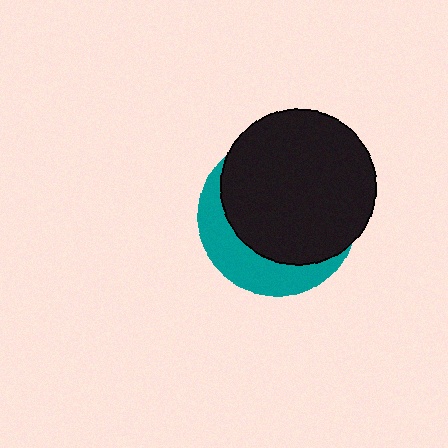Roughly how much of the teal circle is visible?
A small part of it is visible (roughly 30%).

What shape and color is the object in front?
The object in front is a black circle.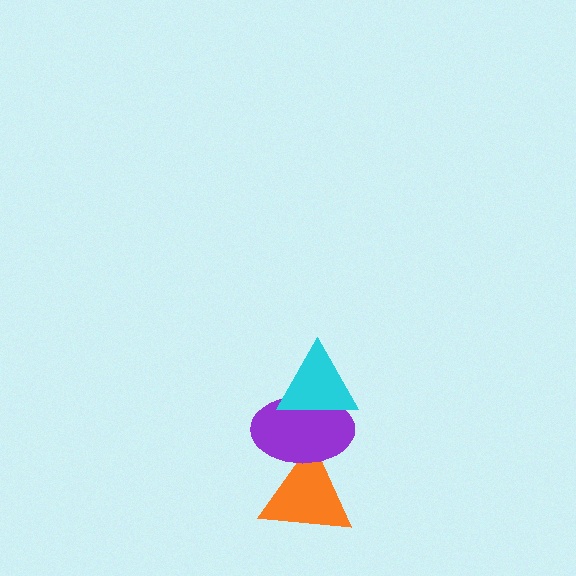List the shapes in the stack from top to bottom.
From top to bottom: the cyan triangle, the purple ellipse, the orange triangle.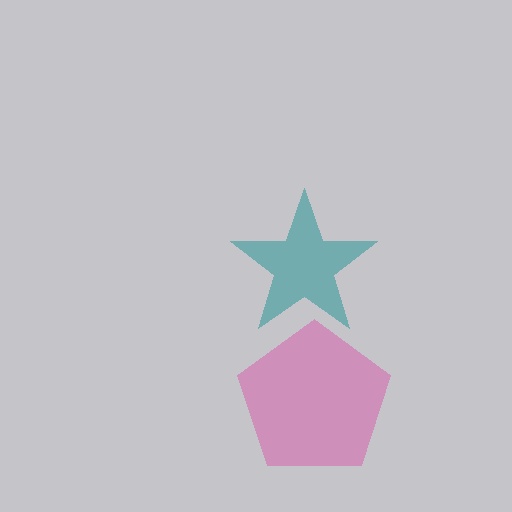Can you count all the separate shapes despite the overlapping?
Yes, there are 2 separate shapes.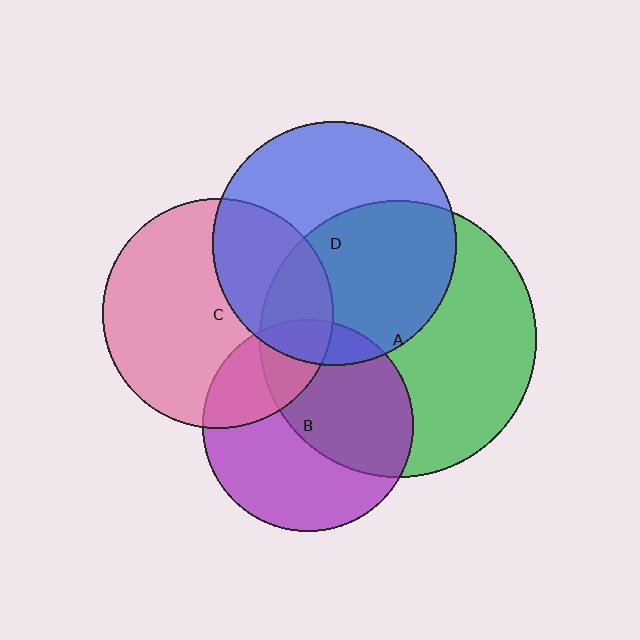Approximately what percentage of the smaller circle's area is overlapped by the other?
Approximately 50%.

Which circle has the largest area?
Circle A (green).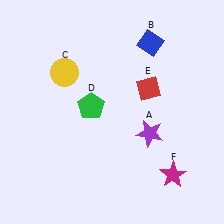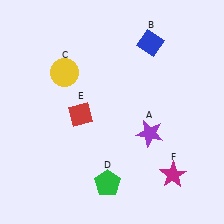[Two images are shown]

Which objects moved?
The objects that moved are: the green pentagon (D), the red diamond (E).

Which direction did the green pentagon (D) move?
The green pentagon (D) moved down.